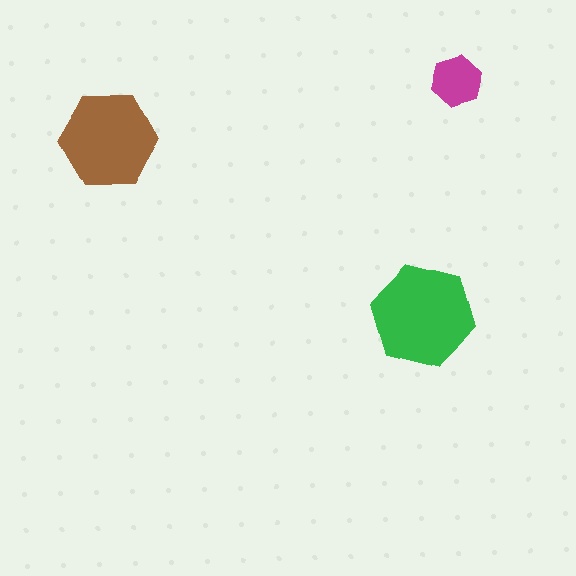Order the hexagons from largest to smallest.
the green one, the brown one, the magenta one.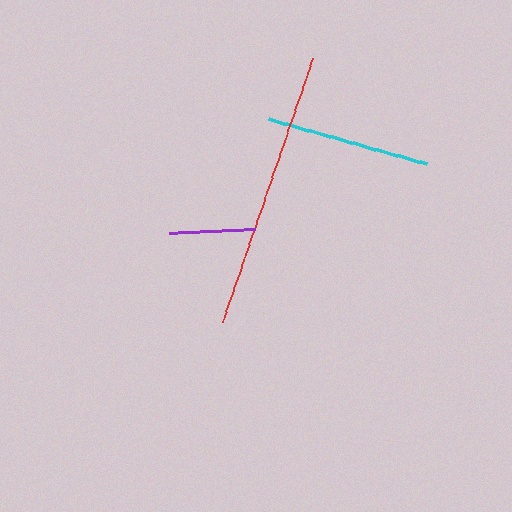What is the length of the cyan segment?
The cyan segment is approximately 164 pixels long.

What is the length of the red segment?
The red segment is approximately 278 pixels long.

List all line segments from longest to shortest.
From longest to shortest: red, cyan, purple.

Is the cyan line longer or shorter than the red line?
The red line is longer than the cyan line.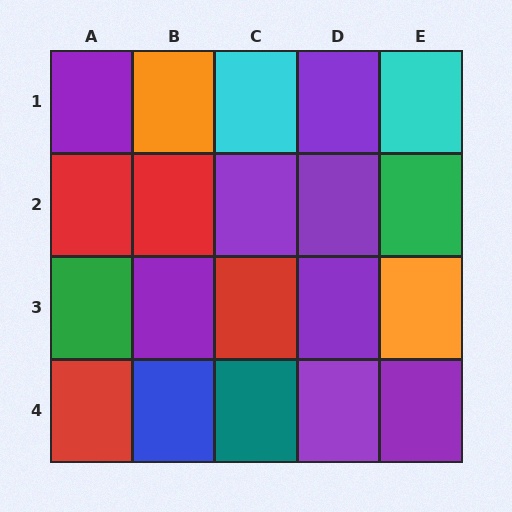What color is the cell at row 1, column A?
Purple.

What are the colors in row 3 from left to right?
Green, purple, red, purple, orange.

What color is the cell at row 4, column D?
Purple.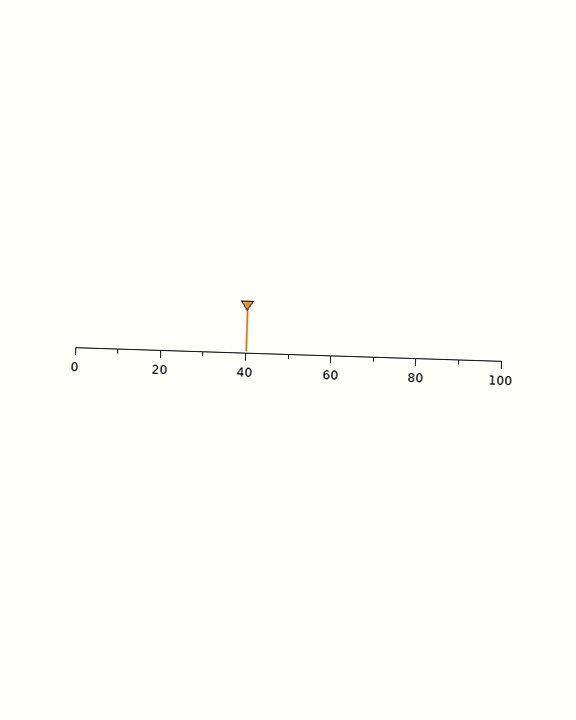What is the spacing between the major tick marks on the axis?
The major ticks are spaced 20 apart.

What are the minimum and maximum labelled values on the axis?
The axis runs from 0 to 100.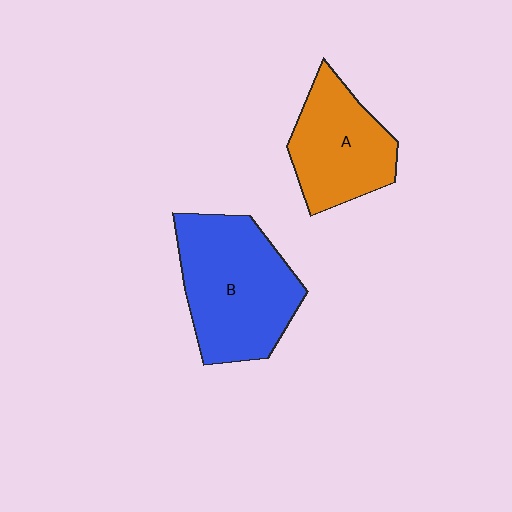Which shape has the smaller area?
Shape A (orange).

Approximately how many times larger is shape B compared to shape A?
Approximately 1.4 times.